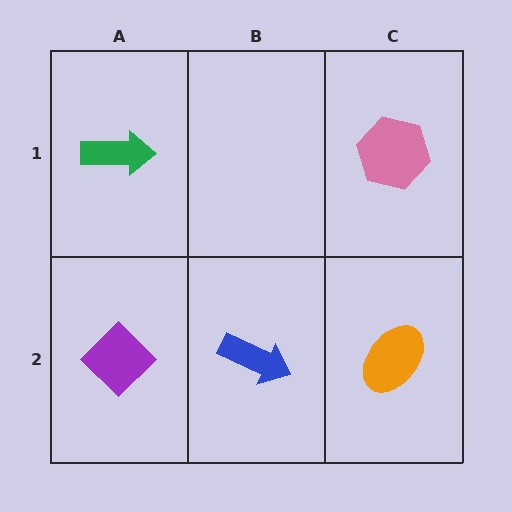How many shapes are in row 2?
3 shapes.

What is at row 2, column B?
A blue arrow.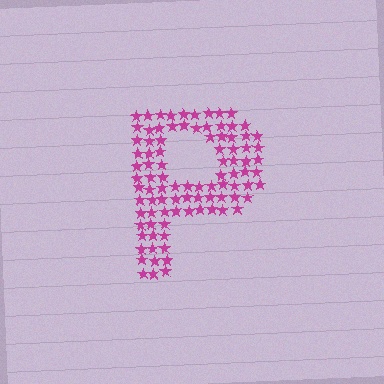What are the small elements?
The small elements are stars.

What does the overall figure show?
The overall figure shows the letter P.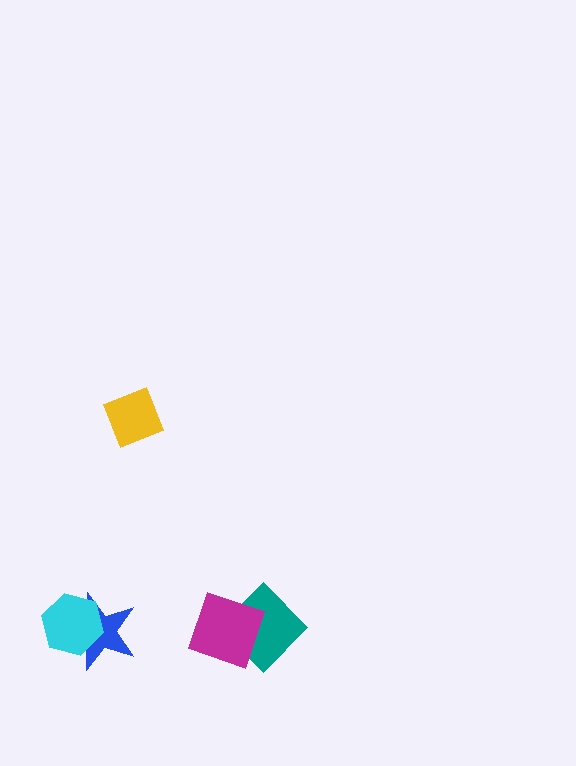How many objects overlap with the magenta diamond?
1 object overlaps with the magenta diamond.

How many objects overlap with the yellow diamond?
0 objects overlap with the yellow diamond.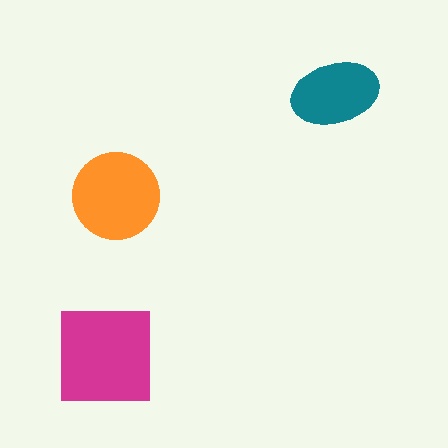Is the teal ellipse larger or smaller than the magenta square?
Smaller.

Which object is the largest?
The magenta square.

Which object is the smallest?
The teal ellipse.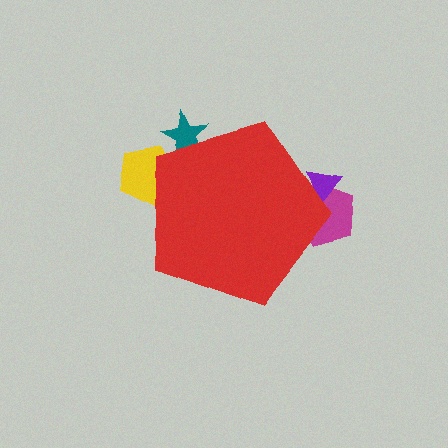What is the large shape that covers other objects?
A red pentagon.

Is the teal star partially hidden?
Yes, the teal star is partially hidden behind the red pentagon.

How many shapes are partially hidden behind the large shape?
4 shapes are partially hidden.